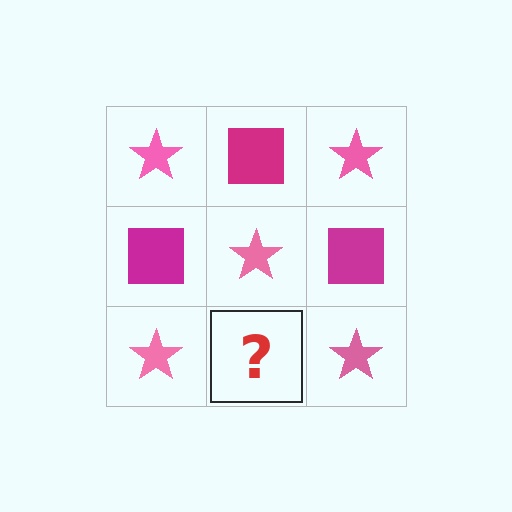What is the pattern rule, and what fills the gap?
The rule is that it alternates pink star and magenta square in a checkerboard pattern. The gap should be filled with a magenta square.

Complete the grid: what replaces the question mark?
The question mark should be replaced with a magenta square.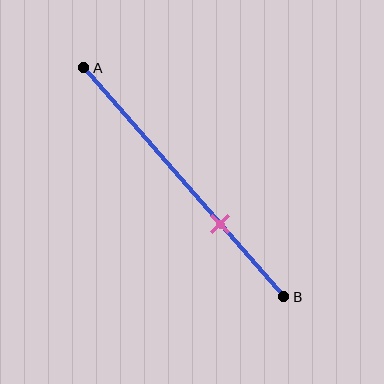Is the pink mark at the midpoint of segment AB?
No, the mark is at about 70% from A, not at the 50% midpoint.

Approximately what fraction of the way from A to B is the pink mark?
The pink mark is approximately 70% of the way from A to B.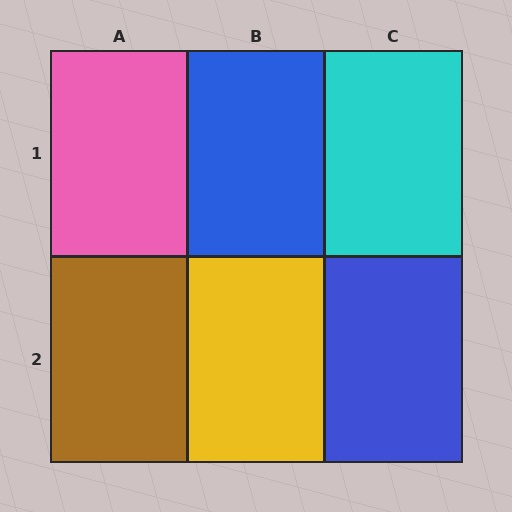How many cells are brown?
1 cell is brown.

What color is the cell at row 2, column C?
Blue.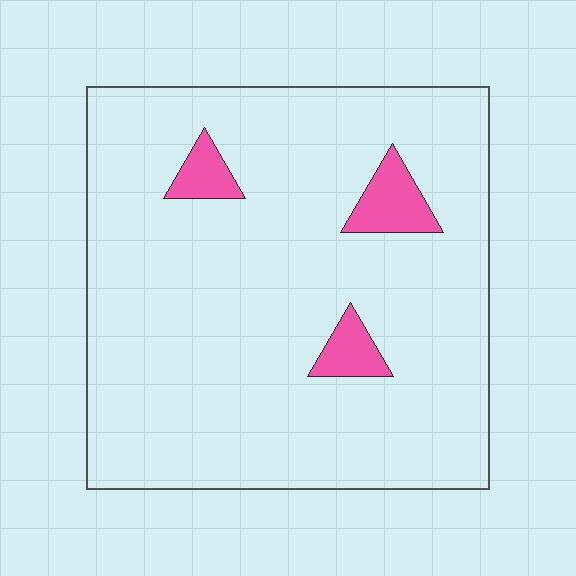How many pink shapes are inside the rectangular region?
3.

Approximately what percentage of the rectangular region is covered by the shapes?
Approximately 5%.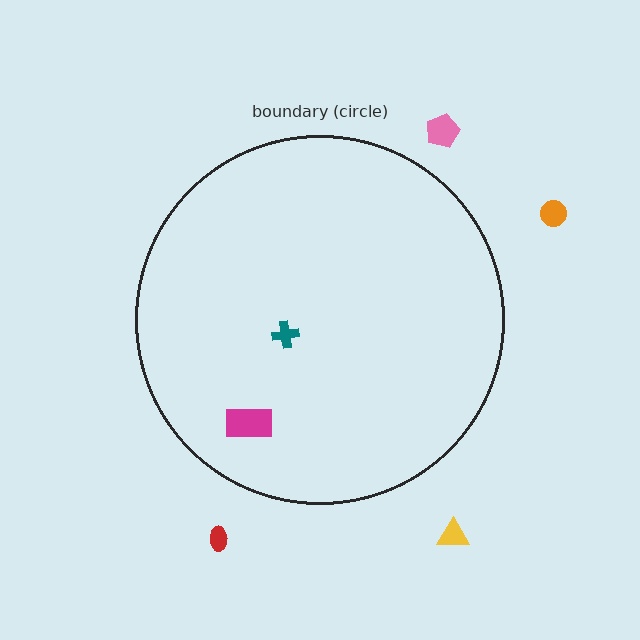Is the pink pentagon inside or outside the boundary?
Outside.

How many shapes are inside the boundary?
2 inside, 4 outside.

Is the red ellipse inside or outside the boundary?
Outside.